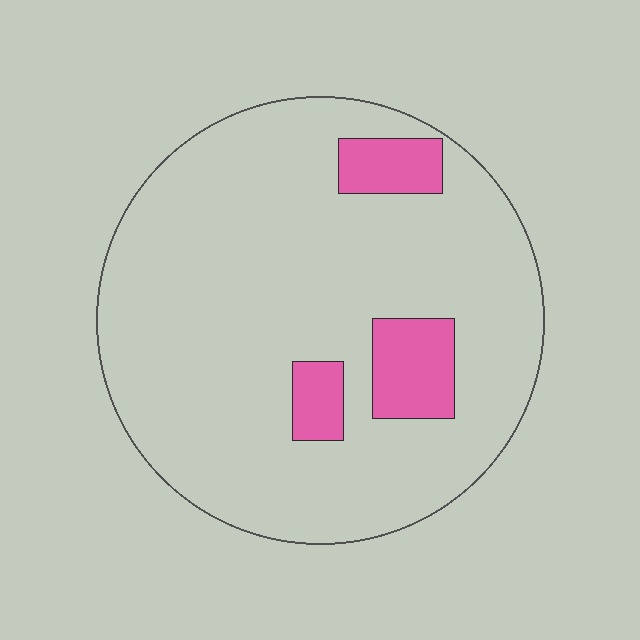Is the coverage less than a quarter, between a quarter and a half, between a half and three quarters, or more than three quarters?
Less than a quarter.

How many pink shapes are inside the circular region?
3.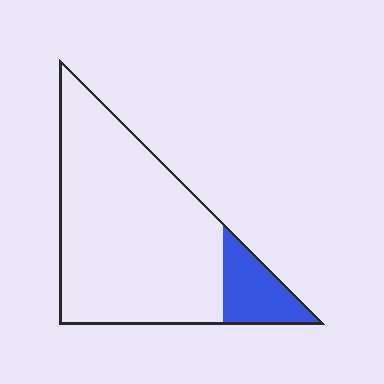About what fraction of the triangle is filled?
About one sixth (1/6).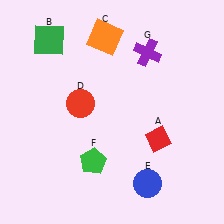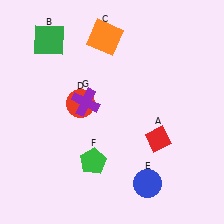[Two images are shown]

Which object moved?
The purple cross (G) moved left.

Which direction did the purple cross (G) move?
The purple cross (G) moved left.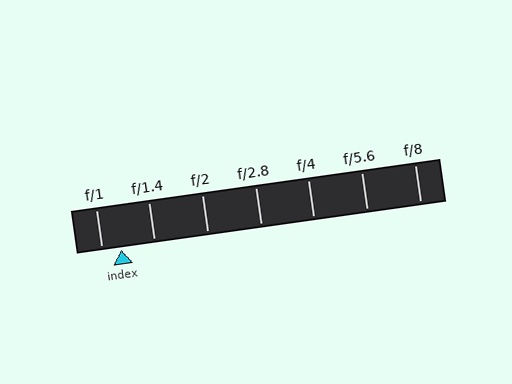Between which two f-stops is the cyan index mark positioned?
The index mark is between f/1 and f/1.4.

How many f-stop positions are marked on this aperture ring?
There are 7 f-stop positions marked.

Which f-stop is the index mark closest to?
The index mark is closest to f/1.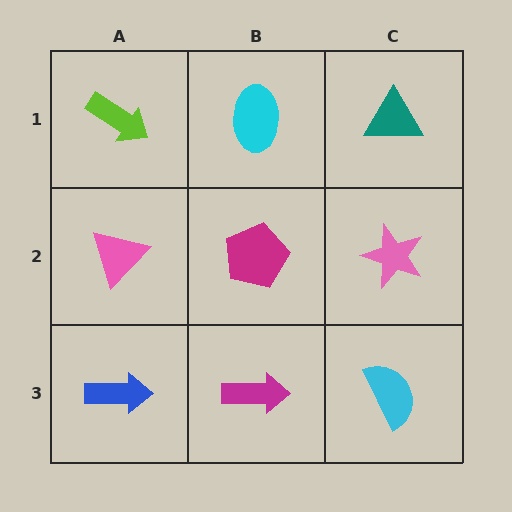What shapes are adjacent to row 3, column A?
A pink triangle (row 2, column A), a magenta arrow (row 3, column B).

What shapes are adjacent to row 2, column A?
A lime arrow (row 1, column A), a blue arrow (row 3, column A), a magenta pentagon (row 2, column B).